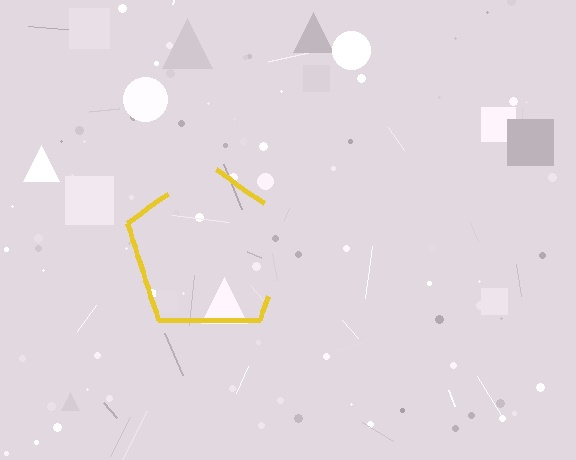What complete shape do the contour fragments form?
The contour fragments form a pentagon.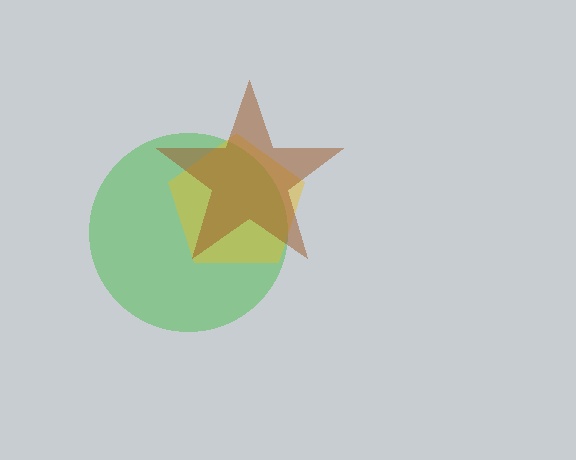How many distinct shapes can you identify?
There are 3 distinct shapes: a green circle, a yellow pentagon, a brown star.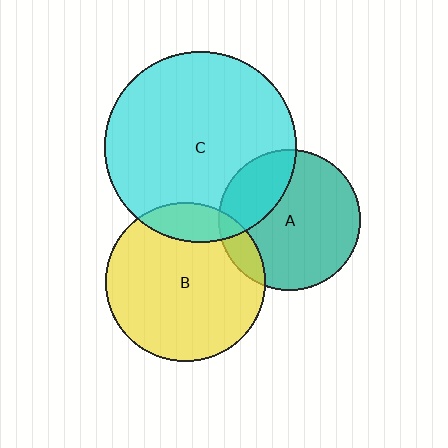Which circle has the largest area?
Circle C (cyan).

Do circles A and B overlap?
Yes.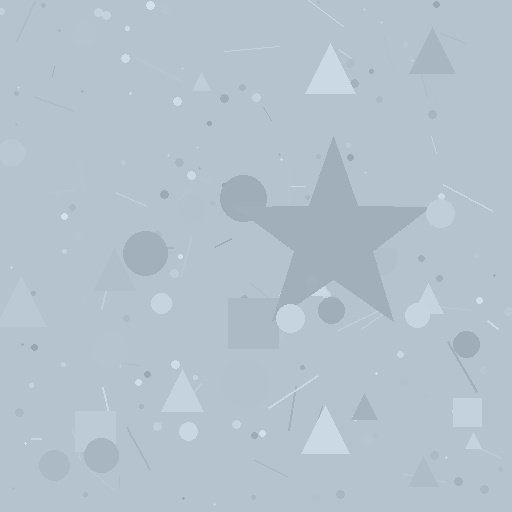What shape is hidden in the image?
A star is hidden in the image.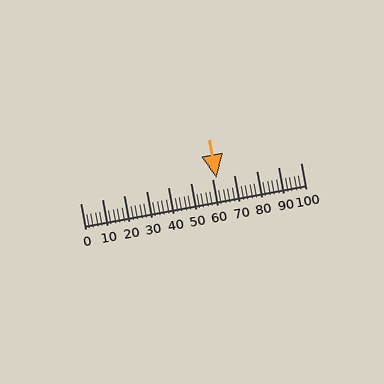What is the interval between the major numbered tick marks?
The major tick marks are spaced 10 units apart.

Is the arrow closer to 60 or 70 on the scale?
The arrow is closer to 60.